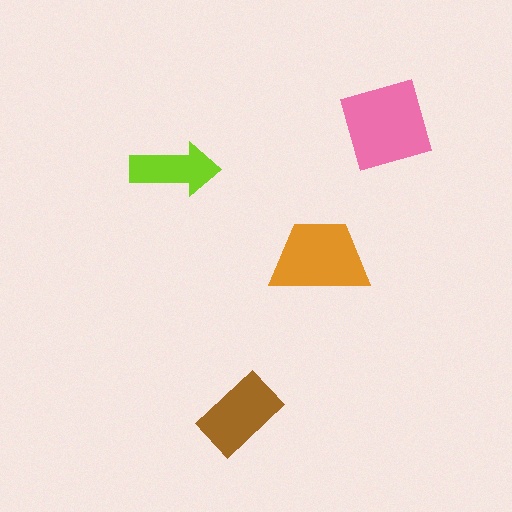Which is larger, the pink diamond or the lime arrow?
The pink diamond.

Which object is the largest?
The pink diamond.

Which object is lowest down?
The brown rectangle is bottommost.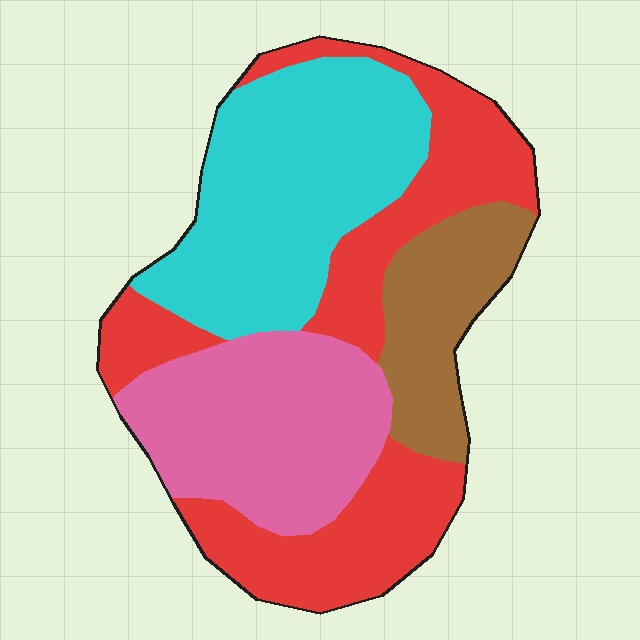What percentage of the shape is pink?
Pink takes up about one quarter (1/4) of the shape.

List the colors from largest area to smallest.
From largest to smallest: red, cyan, pink, brown.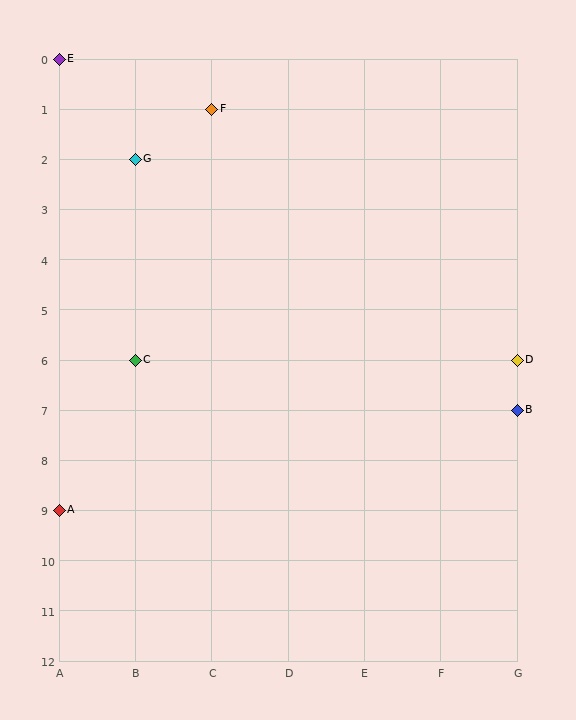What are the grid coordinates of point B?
Point B is at grid coordinates (G, 7).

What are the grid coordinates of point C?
Point C is at grid coordinates (B, 6).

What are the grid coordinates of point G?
Point G is at grid coordinates (B, 2).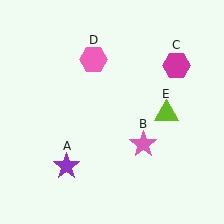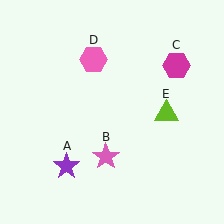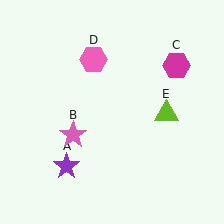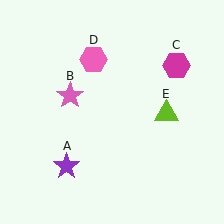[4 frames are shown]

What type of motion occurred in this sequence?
The pink star (object B) rotated clockwise around the center of the scene.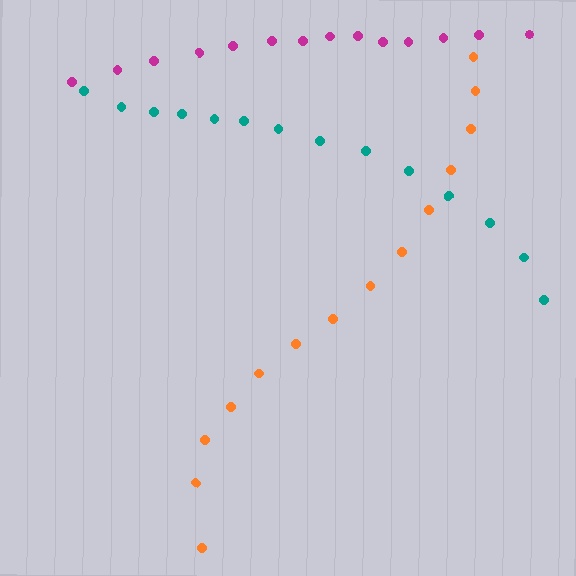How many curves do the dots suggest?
There are 3 distinct paths.